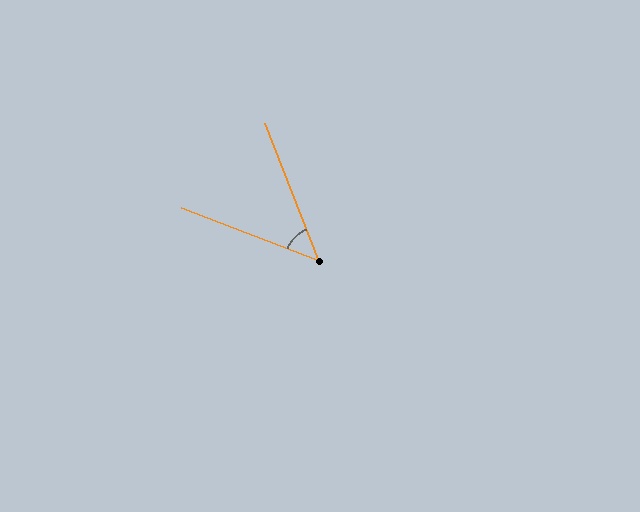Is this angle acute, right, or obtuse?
It is acute.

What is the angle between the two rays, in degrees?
Approximately 48 degrees.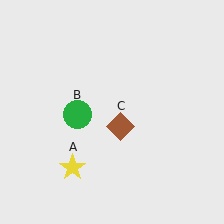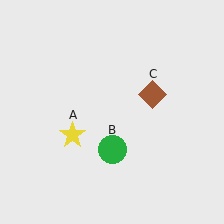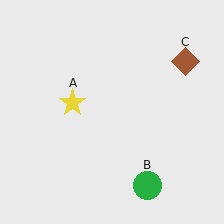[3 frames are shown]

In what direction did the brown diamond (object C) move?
The brown diamond (object C) moved up and to the right.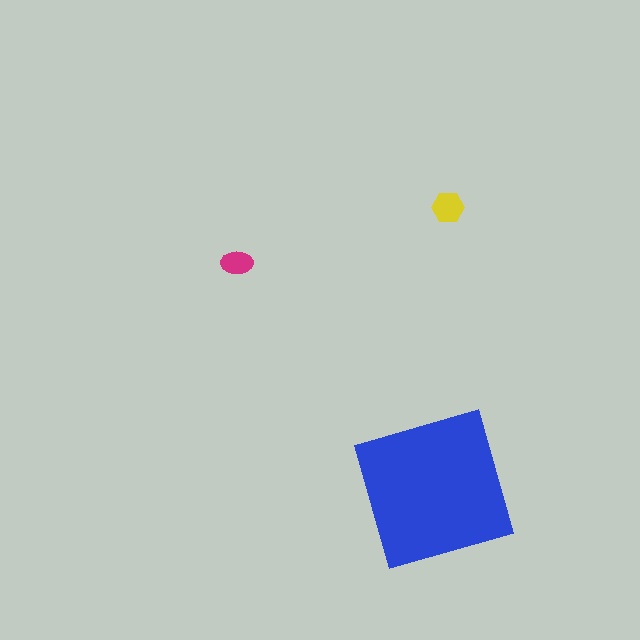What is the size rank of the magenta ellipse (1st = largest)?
3rd.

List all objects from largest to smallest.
The blue square, the yellow hexagon, the magenta ellipse.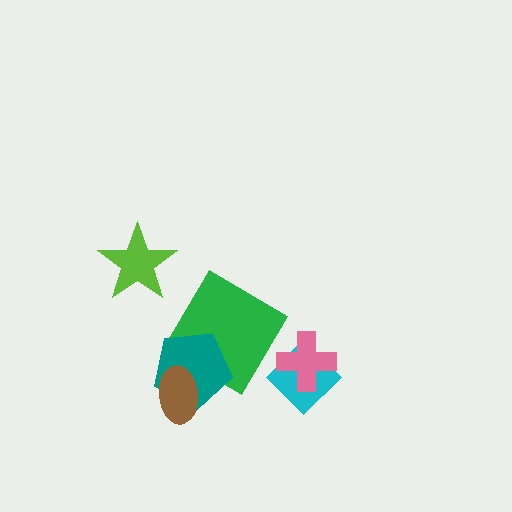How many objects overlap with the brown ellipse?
1 object overlaps with the brown ellipse.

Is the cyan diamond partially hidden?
Yes, it is partially covered by another shape.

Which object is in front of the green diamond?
The teal pentagon is in front of the green diamond.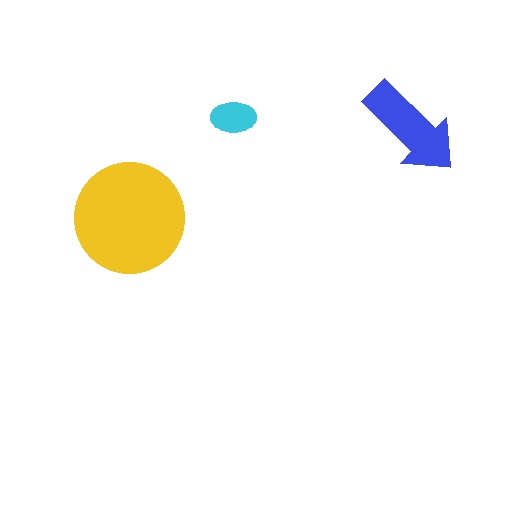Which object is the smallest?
The cyan ellipse.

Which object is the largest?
The yellow circle.